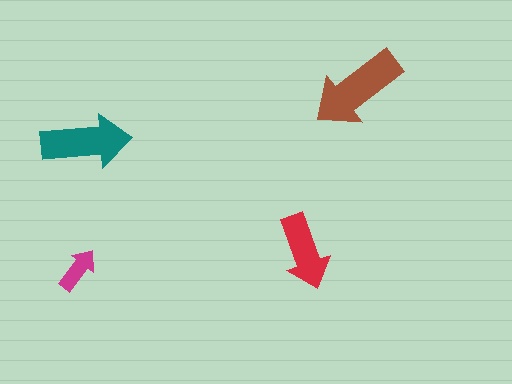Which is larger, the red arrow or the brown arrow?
The brown one.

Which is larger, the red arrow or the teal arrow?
The teal one.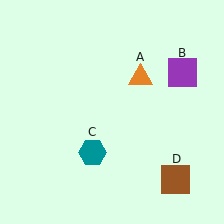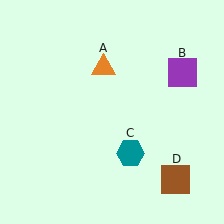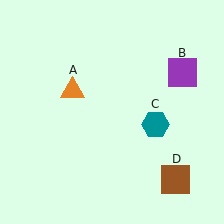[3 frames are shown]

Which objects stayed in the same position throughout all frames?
Purple square (object B) and brown square (object D) remained stationary.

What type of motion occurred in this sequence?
The orange triangle (object A), teal hexagon (object C) rotated counterclockwise around the center of the scene.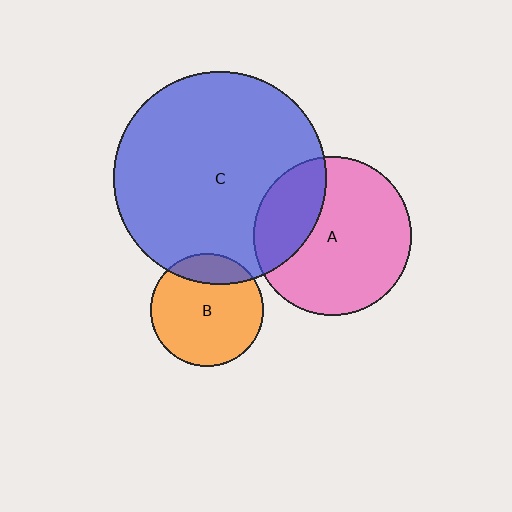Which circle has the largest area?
Circle C (blue).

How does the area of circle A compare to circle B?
Approximately 2.0 times.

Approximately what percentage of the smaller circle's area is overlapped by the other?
Approximately 20%.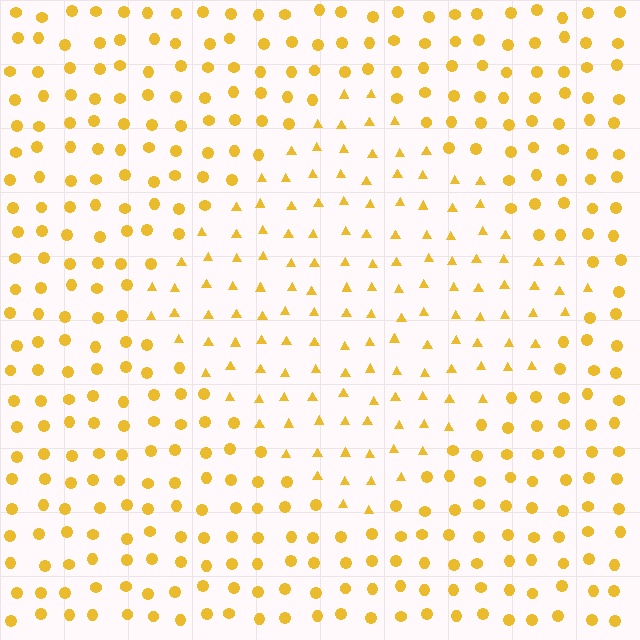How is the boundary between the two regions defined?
The boundary is defined by a change in element shape: triangles inside vs. circles outside. All elements share the same color and spacing.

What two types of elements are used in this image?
The image uses triangles inside the diamond region and circles outside it.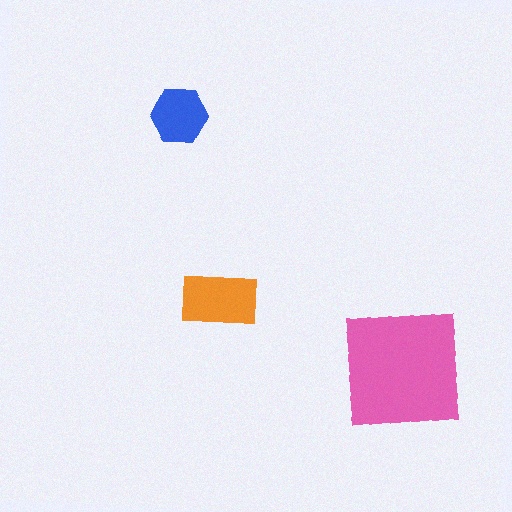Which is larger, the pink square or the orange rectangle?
The pink square.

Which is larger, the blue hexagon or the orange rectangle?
The orange rectangle.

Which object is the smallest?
The blue hexagon.